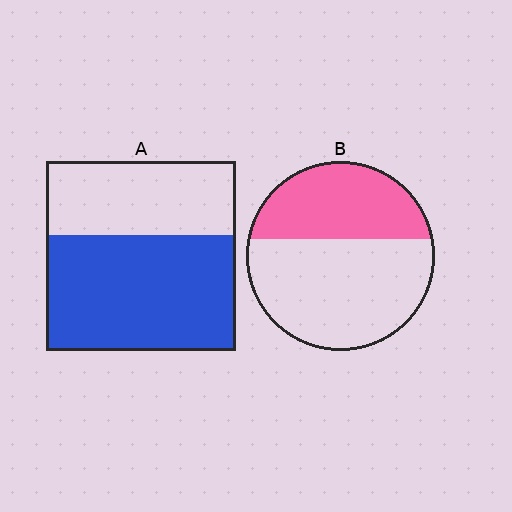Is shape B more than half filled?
No.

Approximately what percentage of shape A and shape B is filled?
A is approximately 60% and B is approximately 40%.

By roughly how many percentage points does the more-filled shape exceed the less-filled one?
By roughly 20 percentage points (A over B).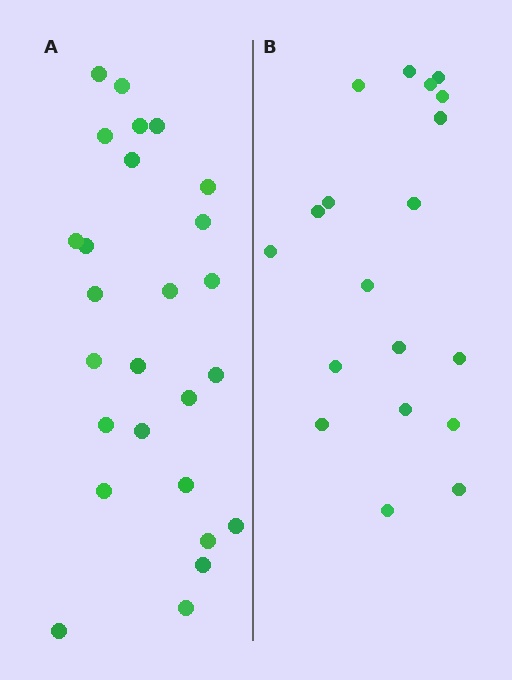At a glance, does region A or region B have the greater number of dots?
Region A (the left region) has more dots.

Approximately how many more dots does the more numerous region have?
Region A has roughly 8 or so more dots than region B.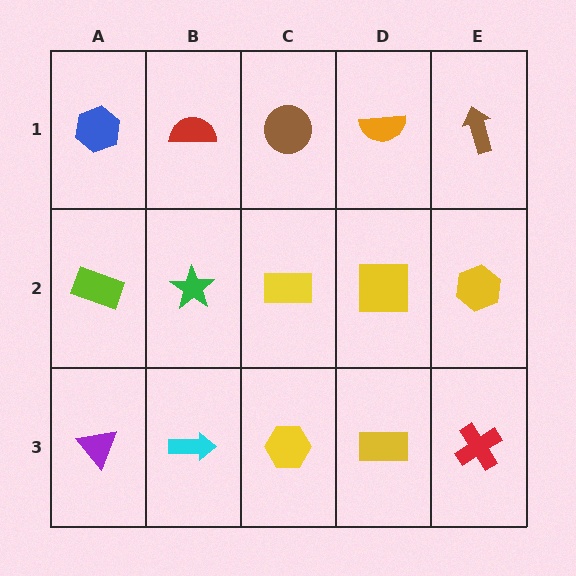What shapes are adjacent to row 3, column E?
A yellow hexagon (row 2, column E), a yellow rectangle (row 3, column D).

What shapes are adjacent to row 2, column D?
An orange semicircle (row 1, column D), a yellow rectangle (row 3, column D), a yellow rectangle (row 2, column C), a yellow hexagon (row 2, column E).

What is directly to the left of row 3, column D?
A yellow hexagon.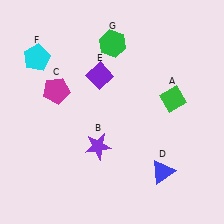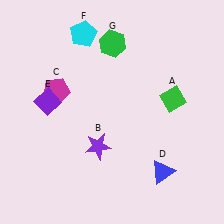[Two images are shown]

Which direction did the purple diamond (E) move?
The purple diamond (E) moved left.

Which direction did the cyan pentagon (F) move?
The cyan pentagon (F) moved right.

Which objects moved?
The objects that moved are: the purple diamond (E), the cyan pentagon (F).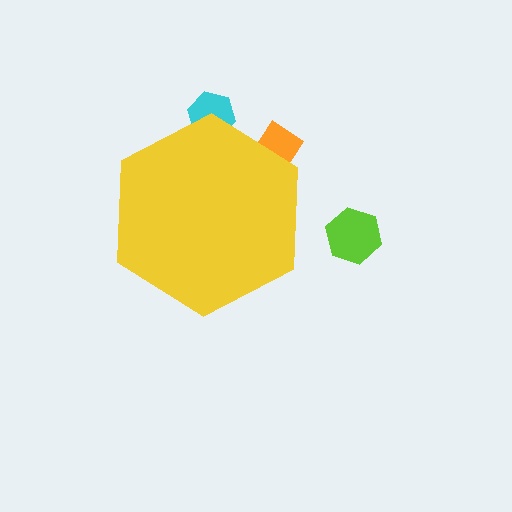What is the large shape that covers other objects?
A yellow hexagon.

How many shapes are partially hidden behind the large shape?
2 shapes are partially hidden.